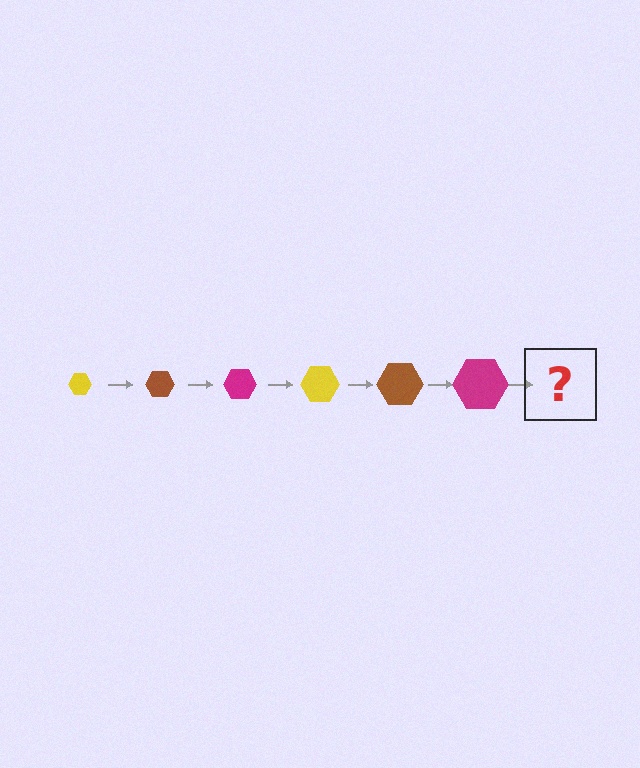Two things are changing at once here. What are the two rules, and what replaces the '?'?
The two rules are that the hexagon grows larger each step and the color cycles through yellow, brown, and magenta. The '?' should be a yellow hexagon, larger than the previous one.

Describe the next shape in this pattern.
It should be a yellow hexagon, larger than the previous one.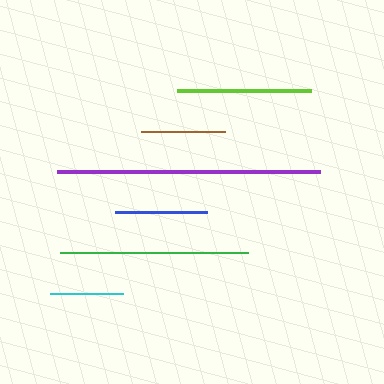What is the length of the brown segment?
The brown segment is approximately 84 pixels long.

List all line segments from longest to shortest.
From longest to shortest: purple, green, lime, blue, brown, cyan.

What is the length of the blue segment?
The blue segment is approximately 92 pixels long.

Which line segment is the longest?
The purple line is the longest at approximately 263 pixels.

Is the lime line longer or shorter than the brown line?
The lime line is longer than the brown line.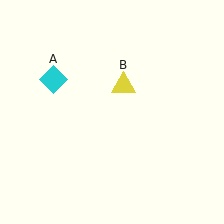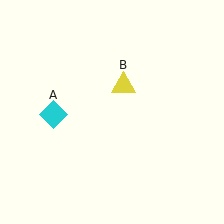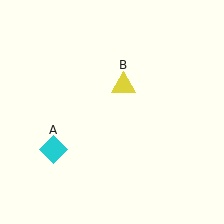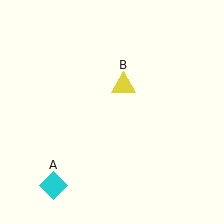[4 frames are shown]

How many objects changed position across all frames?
1 object changed position: cyan diamond (object A).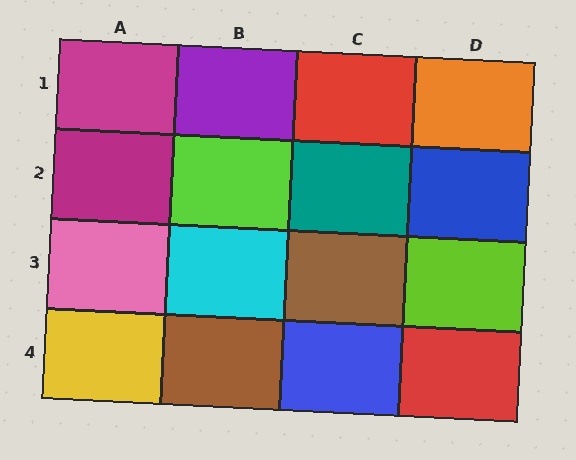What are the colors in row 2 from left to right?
Magenta, lime, teal, blue.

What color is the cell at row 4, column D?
Red.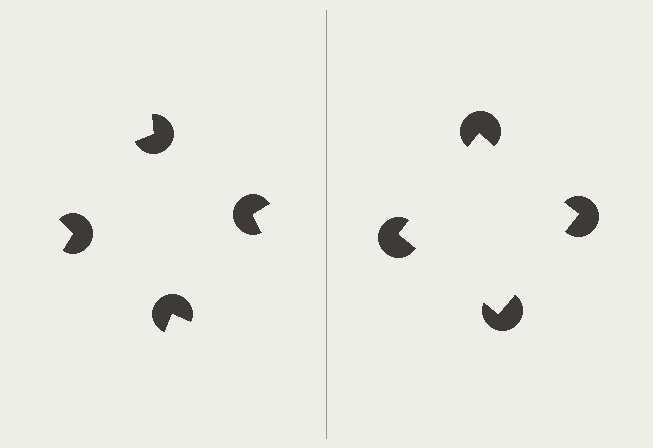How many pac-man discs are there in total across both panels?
8 — 4 on each side.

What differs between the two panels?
The pac-man discs are positioned identically on both sides; only the wedge orientations differ. On the right they align to a square; on the left they are misaligned.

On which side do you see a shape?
An illusory square appears on the right side. On the left side the wedge cuts are rotated, so no coherent shape forms.